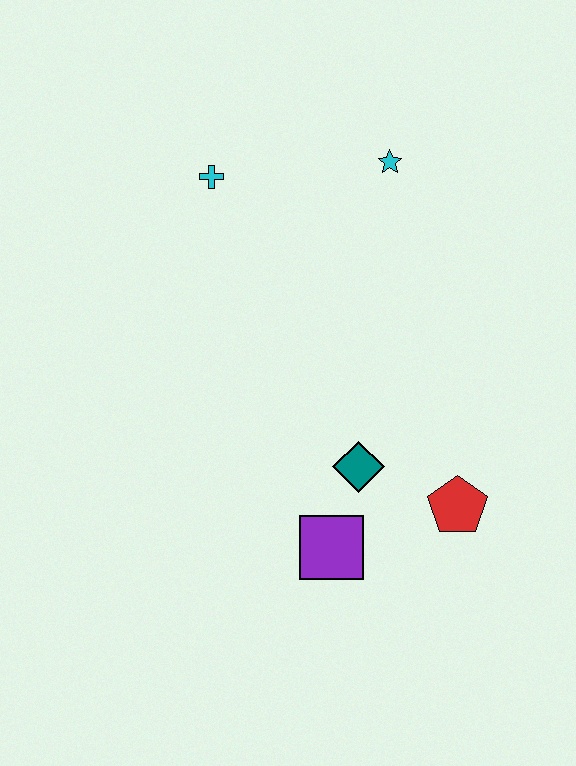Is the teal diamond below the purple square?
No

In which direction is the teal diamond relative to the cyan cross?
The teal diamond is below the cyan cross.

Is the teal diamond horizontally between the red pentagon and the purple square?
Yes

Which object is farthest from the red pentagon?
The cyan cross is farthest from the red pentagon.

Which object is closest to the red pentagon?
The teal diamond is closest to the red pentagon.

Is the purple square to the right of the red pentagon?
No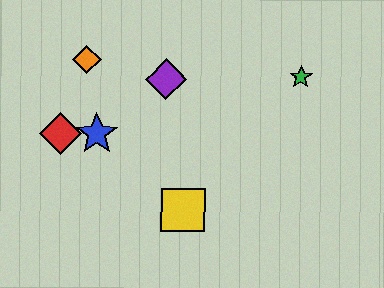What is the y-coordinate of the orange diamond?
The orange diamond is at y≈60.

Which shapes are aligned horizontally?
The red diamond, the blue star are aligned horizontally.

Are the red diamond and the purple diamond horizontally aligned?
No, the red diamond is at y≈134 and the purple diamond is at y≈79.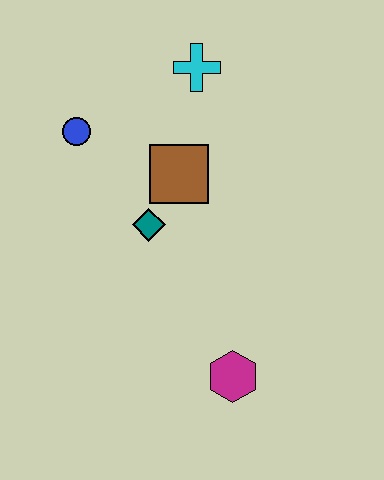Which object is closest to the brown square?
The teal diamond is closest to the brown square.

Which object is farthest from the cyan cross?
The magenta hexagon is farthest from the cyan cross.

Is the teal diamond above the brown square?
No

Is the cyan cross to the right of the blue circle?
Yes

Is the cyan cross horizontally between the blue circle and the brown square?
No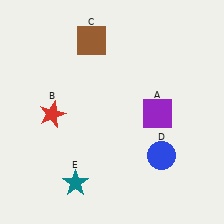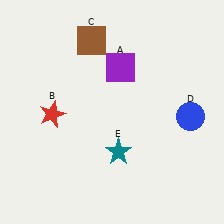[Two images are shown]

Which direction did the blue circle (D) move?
The blue circle (D) moved up.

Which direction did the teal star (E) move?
The teal star (E) moved right.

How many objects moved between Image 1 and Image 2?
3 objects moved between the two images.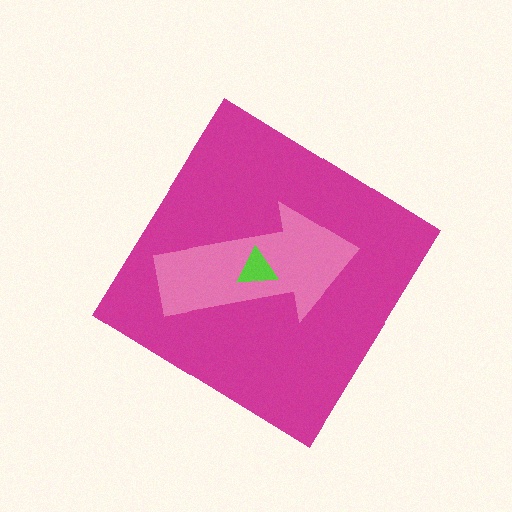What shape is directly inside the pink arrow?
The lime triangle.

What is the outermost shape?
The magenta diamond.